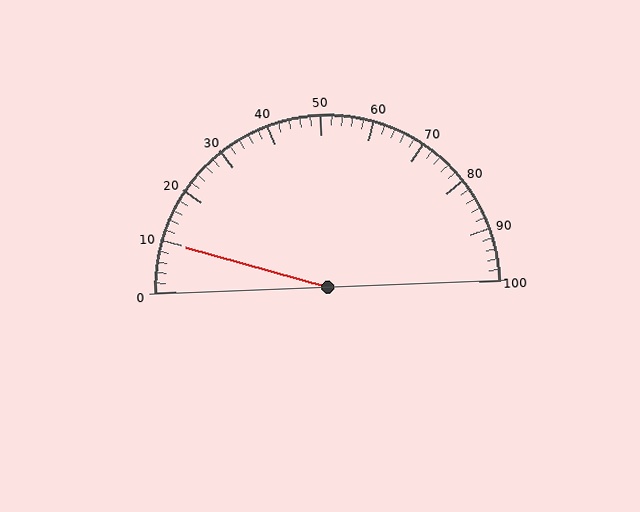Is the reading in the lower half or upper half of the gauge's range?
The reading is in the lower half of the range (0 to 100).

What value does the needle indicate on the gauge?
The needle indicates approximately 10.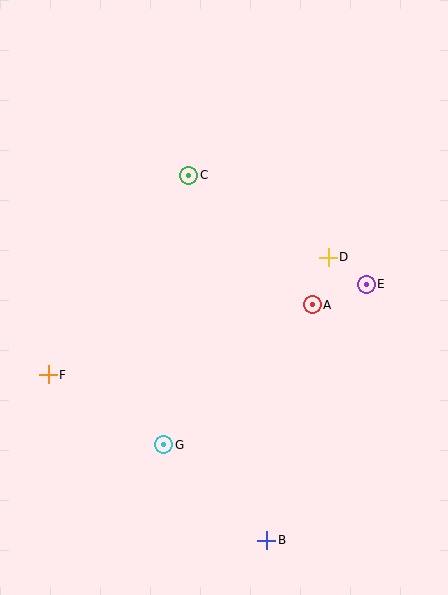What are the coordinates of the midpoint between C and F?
The midpoint between C and F is at (118, 275).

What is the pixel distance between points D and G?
The distance between D and G is 250 pixels.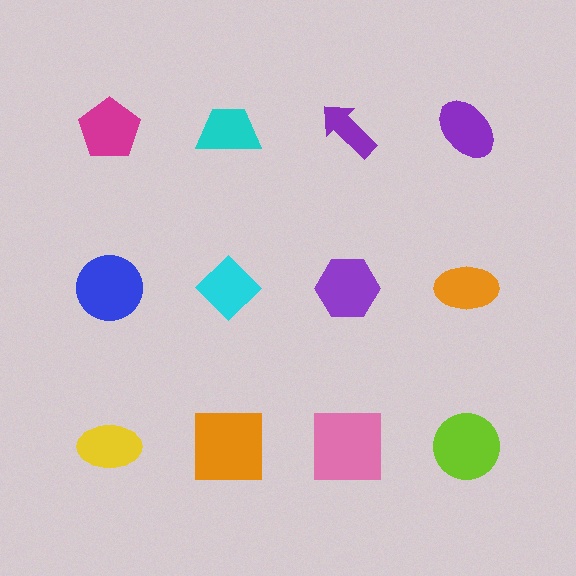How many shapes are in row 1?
4 shapes.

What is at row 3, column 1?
A yellow ellipse.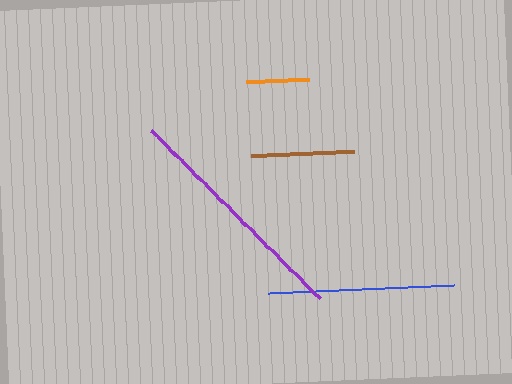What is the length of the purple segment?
The purple segment is approximately 238 pixels long.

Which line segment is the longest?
The purple line is the longest at approximately 238 pixels.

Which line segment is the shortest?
The orange line is the shortest at approximately 63 pixels.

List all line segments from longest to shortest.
From longest to shortest: purple, blue, brown, orange.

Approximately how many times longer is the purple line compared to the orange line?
The purple line is approximately 3.8 times the length of the orange line.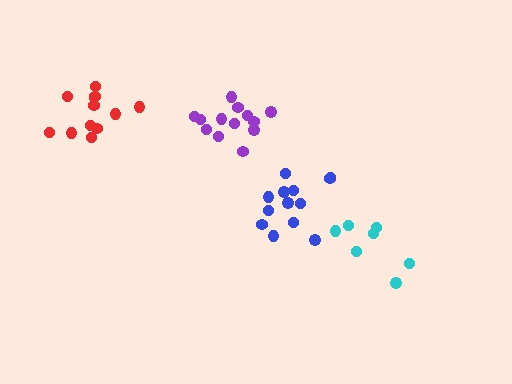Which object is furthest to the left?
The red cluster is leftmost.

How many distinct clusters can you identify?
There are 4 distinct clusters.